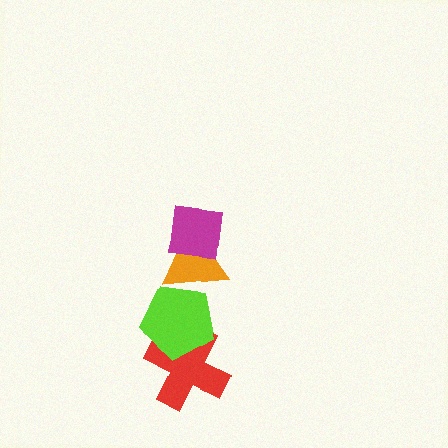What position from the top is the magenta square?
The magenta square is 1st from the top.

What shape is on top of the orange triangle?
The magenta square is on top of the orange triangle.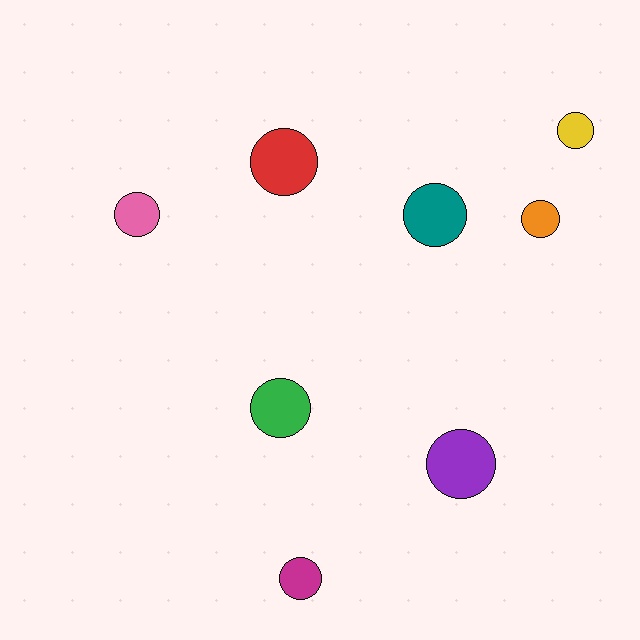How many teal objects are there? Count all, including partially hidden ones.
There is 1 teal object.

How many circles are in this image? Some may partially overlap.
There are 8 circles.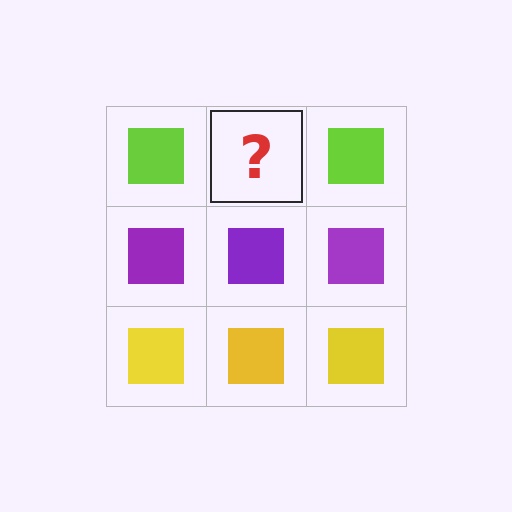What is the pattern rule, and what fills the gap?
The rule is that each row has a consistent color. The gap should be filled with a lime square.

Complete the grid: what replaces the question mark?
The question mark should be replaced with a lime square.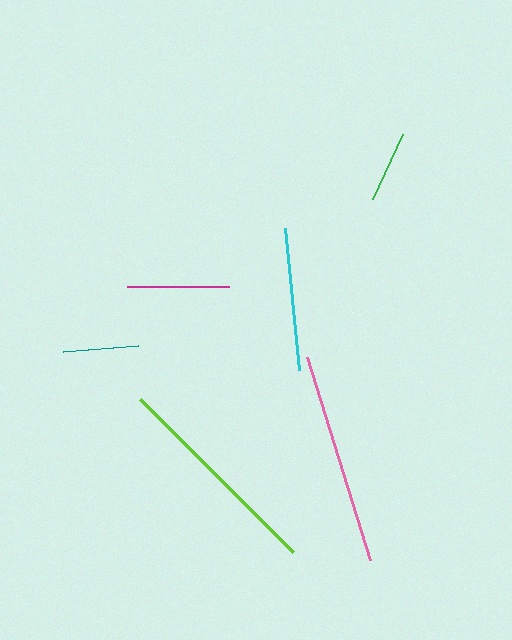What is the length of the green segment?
The green segment is approximately 72 pixels long.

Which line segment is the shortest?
The green line is the shortest at approximately 72 pixels.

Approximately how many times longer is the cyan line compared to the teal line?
The cyan line is approximately 1.9 times the length of the teal line.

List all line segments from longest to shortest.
From longest to shortest: lime, pink, cyan, magenta, teal, green.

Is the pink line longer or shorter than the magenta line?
The pink line is longer than the magenta line.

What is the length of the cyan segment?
The cyan segment is approximately 143 pixels long.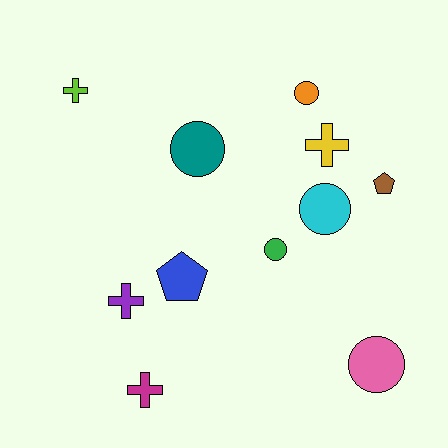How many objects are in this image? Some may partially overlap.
There are 11 objects.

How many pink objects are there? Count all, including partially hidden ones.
There is 1 pink object.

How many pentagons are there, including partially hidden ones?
There are 2 pentagons.